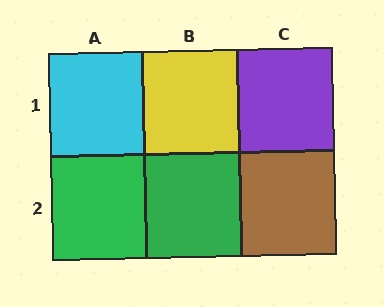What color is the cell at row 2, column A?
Green.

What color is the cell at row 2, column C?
Brown.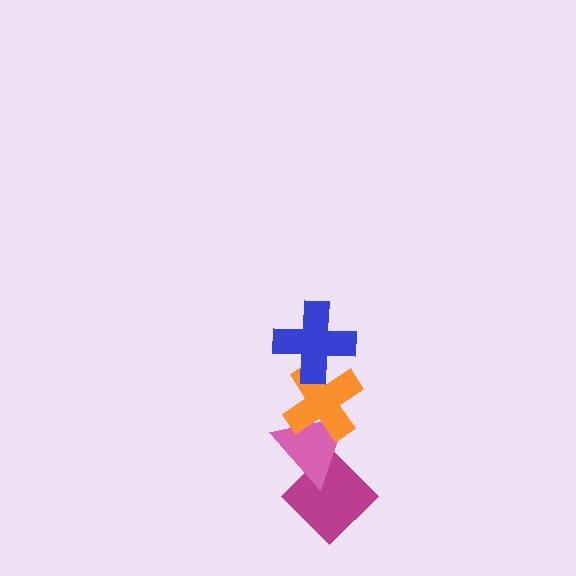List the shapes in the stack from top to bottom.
From top to bottom: the blue cross, the orange cross, the pink triangle, the magenta diamond.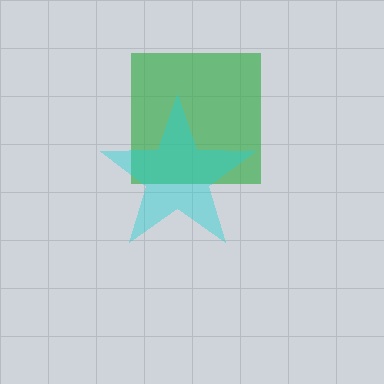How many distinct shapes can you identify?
There are 2 distinct shapes: a green square, a cyan star.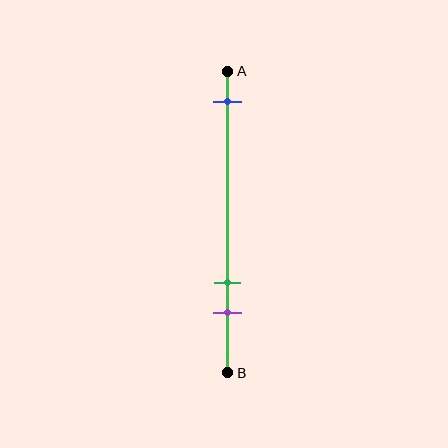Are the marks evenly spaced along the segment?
No, the marks are not evenly spaced.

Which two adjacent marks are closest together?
The green and purple marks are the closest adjacent pair.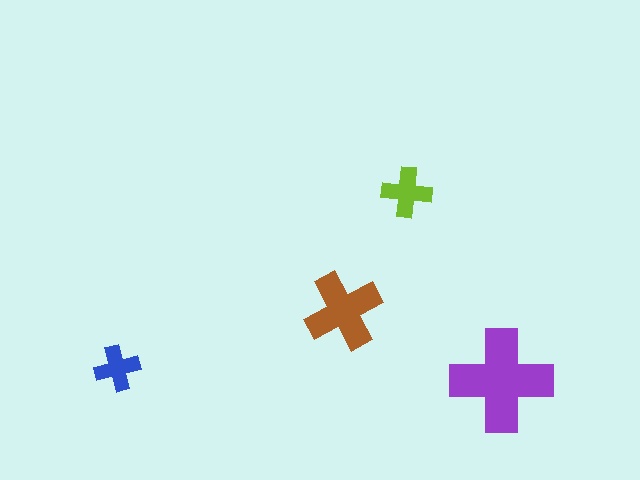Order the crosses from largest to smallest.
the purple one, the brown one, the lime one, the blue one.